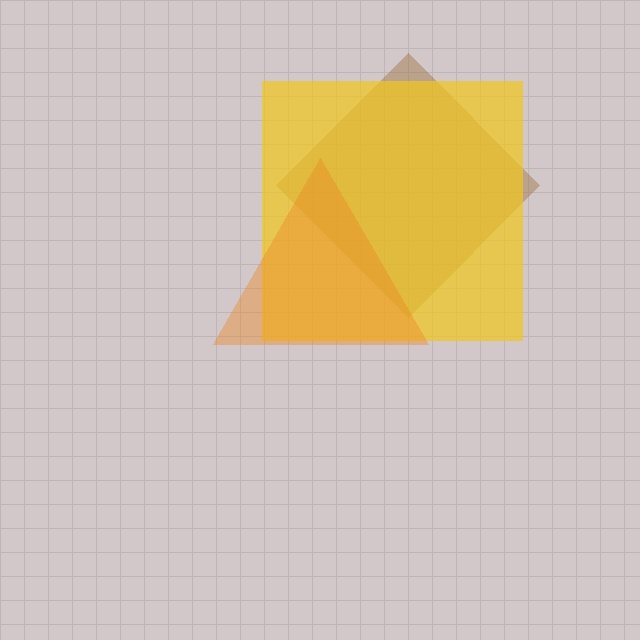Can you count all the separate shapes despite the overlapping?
Yes, there are 3 separate shapes.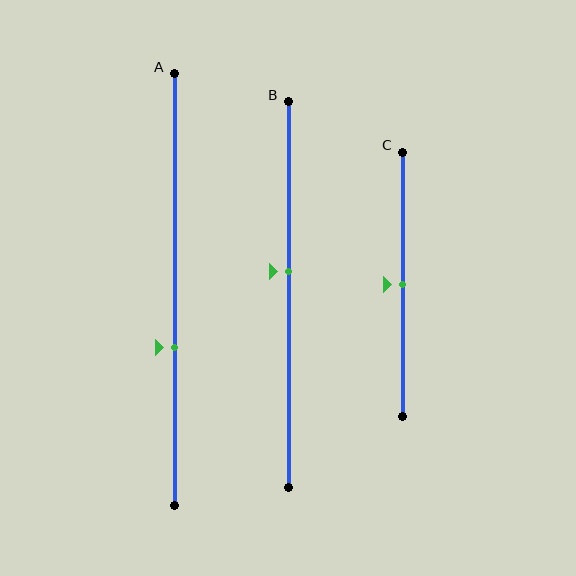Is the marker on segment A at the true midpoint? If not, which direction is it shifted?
No, the marker on segment A is shifted downward by about 13% of the segment length.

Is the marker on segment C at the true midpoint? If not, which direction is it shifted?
Yes, the marker on segment C is at the true midpoint.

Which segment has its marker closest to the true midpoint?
Segment C has its marker closest to the true midpoint.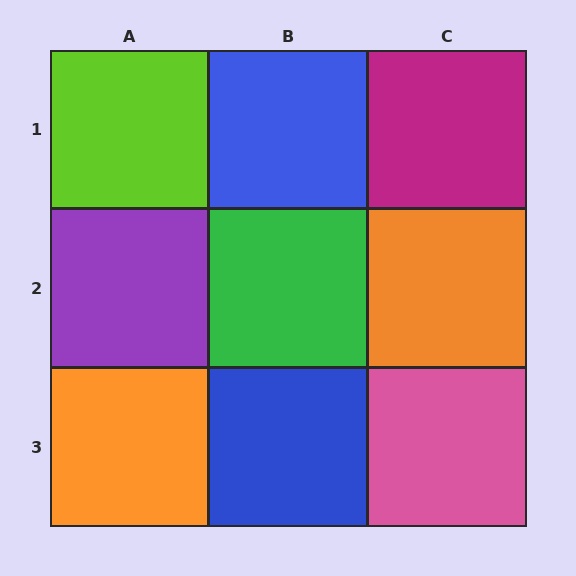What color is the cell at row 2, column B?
Green.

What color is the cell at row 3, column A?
Orange.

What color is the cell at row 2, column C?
Orange.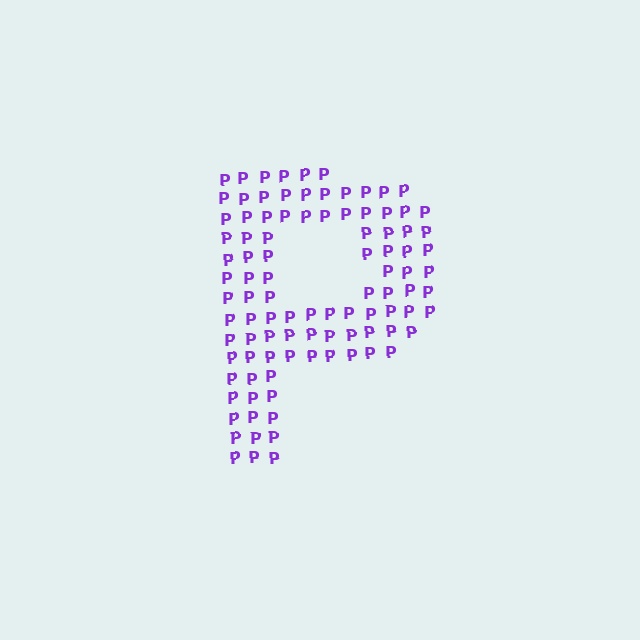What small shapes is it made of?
It is made of small letter P's.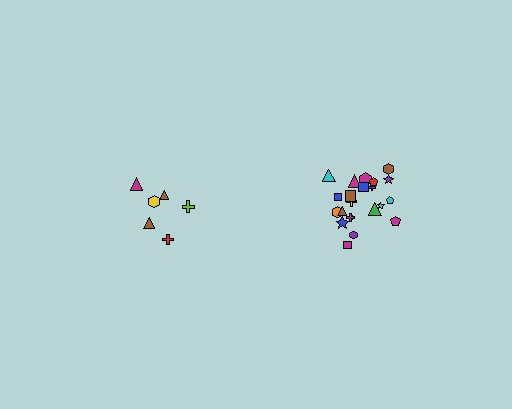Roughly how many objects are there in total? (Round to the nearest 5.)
Roughly 30 objects in total.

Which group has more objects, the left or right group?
The right group.